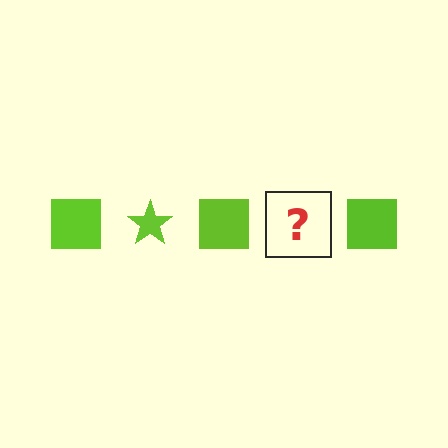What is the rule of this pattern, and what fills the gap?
The rule is that the pattern cycles through square, star shapes in lime. The gap should be filled with a lime star.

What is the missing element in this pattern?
The missing element is a lime star.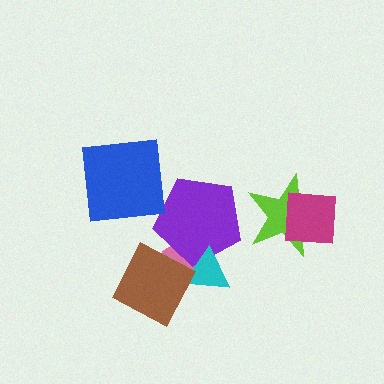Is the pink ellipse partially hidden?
Yes, it is partially covered by another shape.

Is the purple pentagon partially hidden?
Yes, it is partially covered by another shape.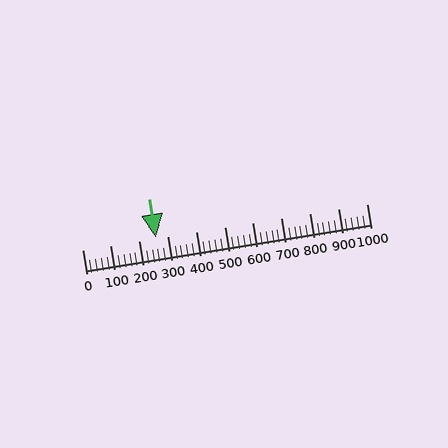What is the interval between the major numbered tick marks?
The major tick marks are spaced 100 units apart.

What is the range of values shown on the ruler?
The ruler shows values from 0 to 1000.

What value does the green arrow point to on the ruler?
The green arrow points to approximately 260.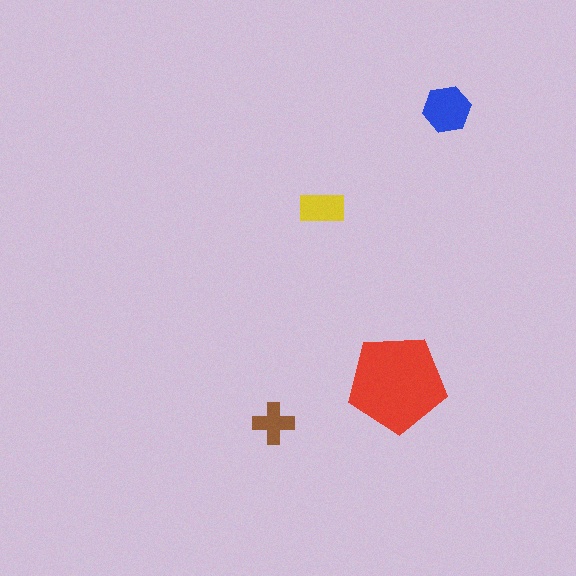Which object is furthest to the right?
The blue hexagon is rightmost.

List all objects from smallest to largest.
The brown cross, the yellow rectangle, the blue hexagon, the red pentagon.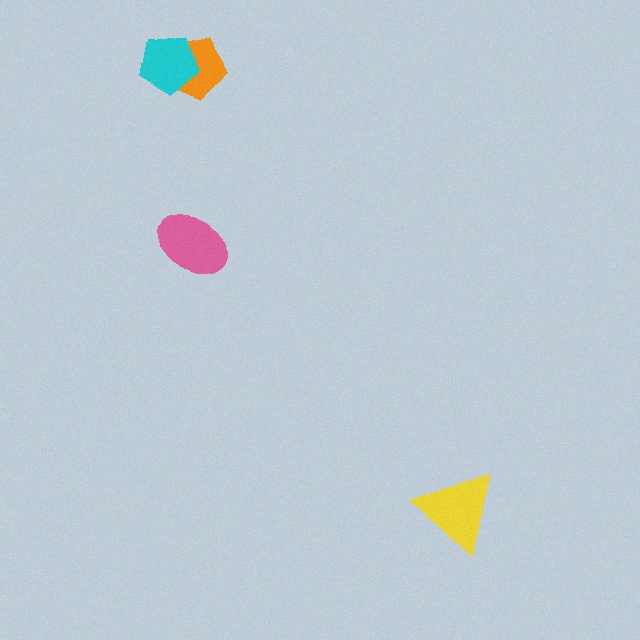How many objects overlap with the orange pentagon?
1 object overlaps with the orange pentagon.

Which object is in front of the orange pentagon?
The cyan pentagon is in front of the orange pentagon.